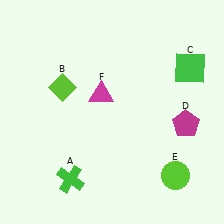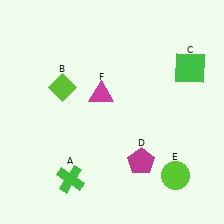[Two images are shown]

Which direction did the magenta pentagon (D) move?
The magenta pentagon (D) moved left.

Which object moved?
The magenta pentagon (D) moved left.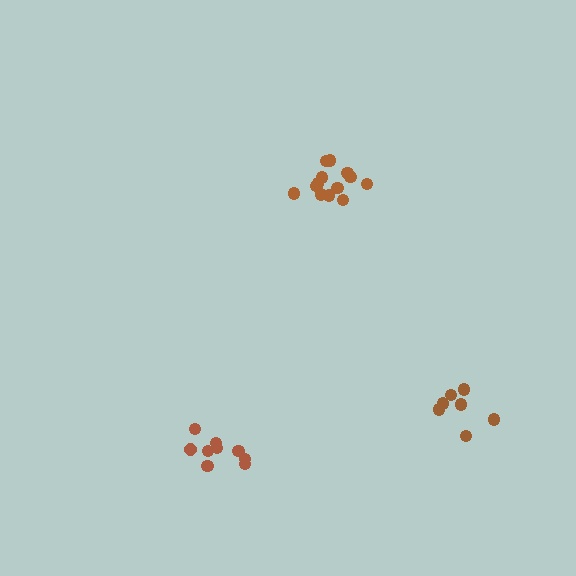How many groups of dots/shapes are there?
There are 3 groups.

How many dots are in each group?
Group 1: 9 dots, Group 2: 7 dots, Group 3: 13 dots (29 total).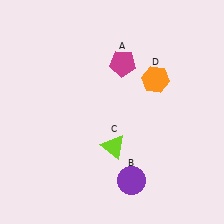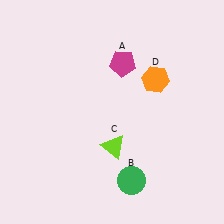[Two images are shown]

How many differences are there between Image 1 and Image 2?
There is 1 difference between the two images.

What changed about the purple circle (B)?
In Image 1, B is purple. In Image 2, it changed to green.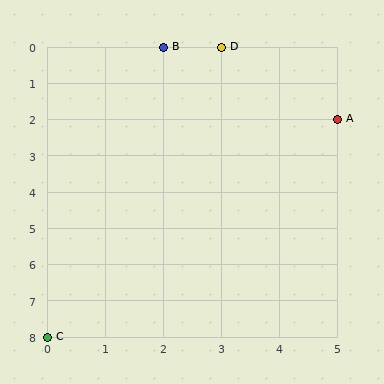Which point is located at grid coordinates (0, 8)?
Point C is at (0, 8).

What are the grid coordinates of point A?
Point A is at grid coordinates (5, 2).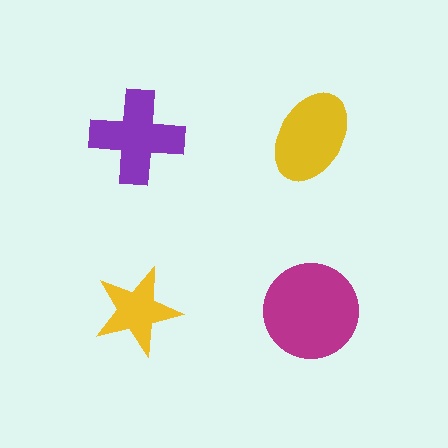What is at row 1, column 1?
A purple cross.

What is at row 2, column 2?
A magenta circle.